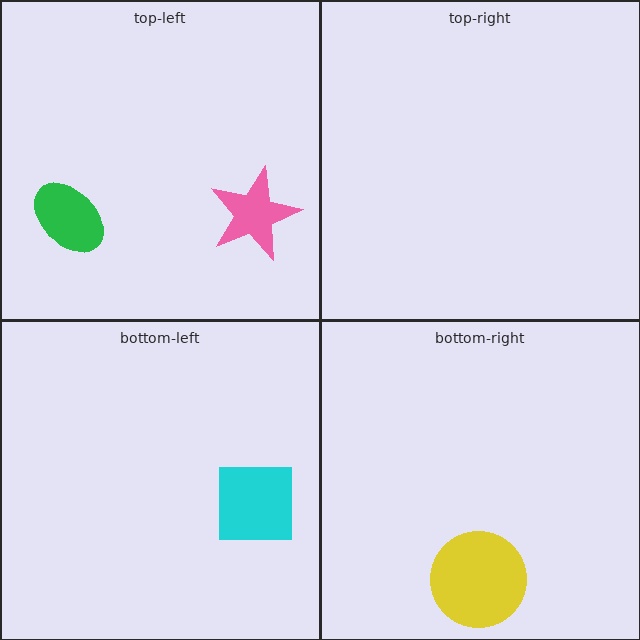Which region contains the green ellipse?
The top-left region.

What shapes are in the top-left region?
The green ellipse, the pink star.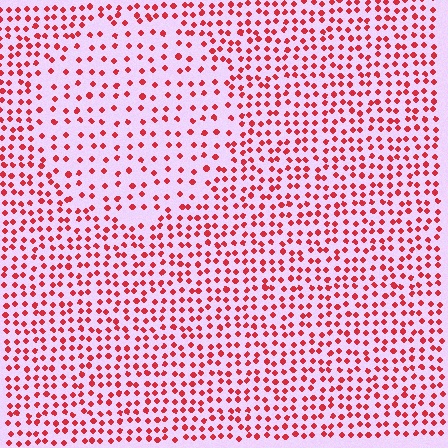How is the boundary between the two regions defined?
The boundary is defined by a change in element density (approximately 1.9x ratio). All elements are the same color, size, and shape.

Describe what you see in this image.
The image contains small red elements arranged at two different densities. A circle-shaped region is visible where the elements are less densely packed than the surrounding area.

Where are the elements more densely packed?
The elements are more densely packed outside the circle boundary.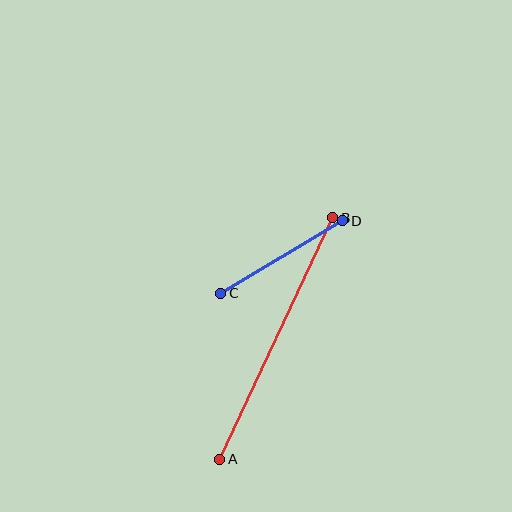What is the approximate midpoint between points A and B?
The midpoint is at approximately (276, 338) pixels.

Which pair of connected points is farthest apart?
Points A and B are farthest apart.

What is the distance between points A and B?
The distance is approximately 267 pixels.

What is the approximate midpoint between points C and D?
The midpoint is at approximately (282, 257) pixels.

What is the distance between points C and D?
The distance is approximately 141 pixels.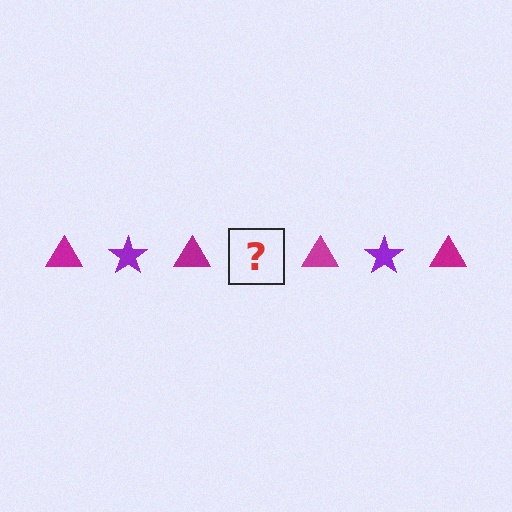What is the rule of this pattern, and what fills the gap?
The rule is that the pattern alternates between magenta triangle and purple star. The gap should be filled with a purple star.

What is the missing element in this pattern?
The missing element is a purple star.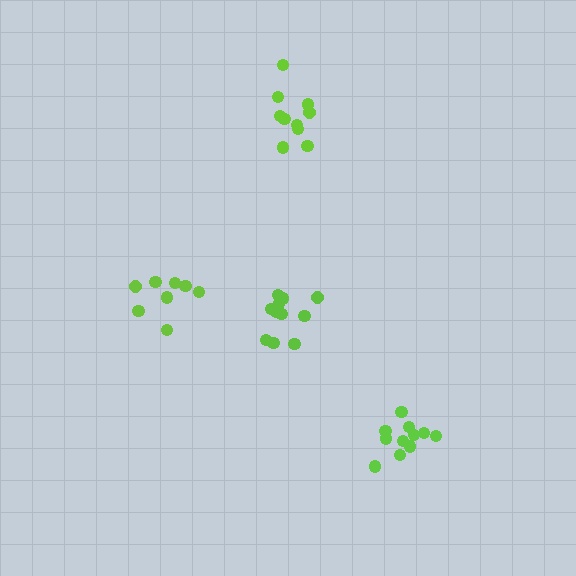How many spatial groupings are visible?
There are 4 spatial groupings.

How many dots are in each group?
Group 1: 11 dots, Group 2: 12 dots, Group 3: 10 dots, Group 4: 8 dots (41 total).